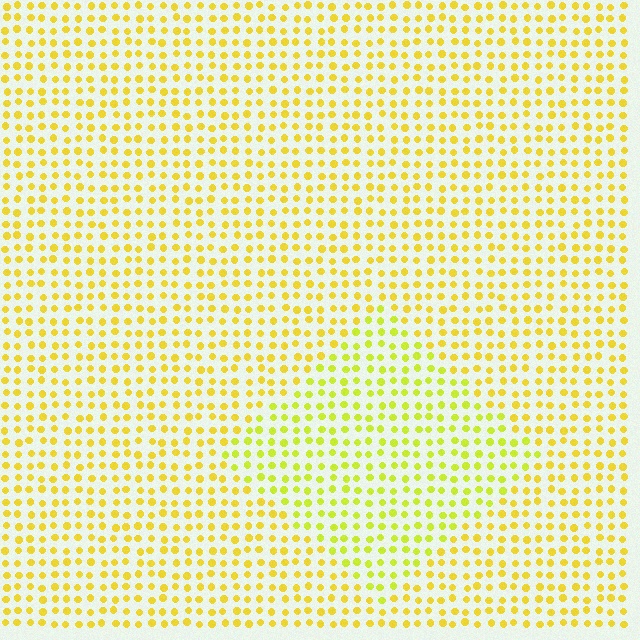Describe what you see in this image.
The image is filled with small yellow elements in a uniform arrangement. A diamond-shaped region is visible where the elements are tinted to a slightly different hue, forming a subtle color boundary.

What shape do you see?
I see a diamond.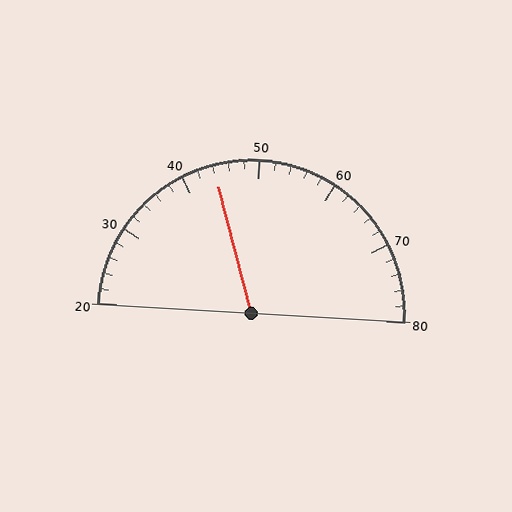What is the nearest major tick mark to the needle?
The nearest major tick mark is 40.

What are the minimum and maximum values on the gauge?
The gauge ranges from 20 to 80.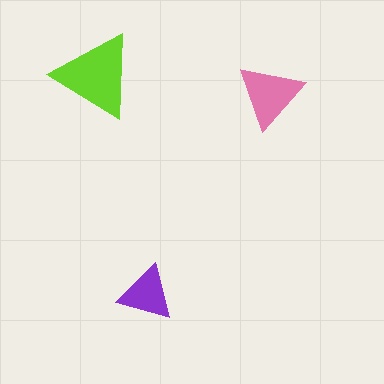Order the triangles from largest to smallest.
the lime one, the pink one, the purple one.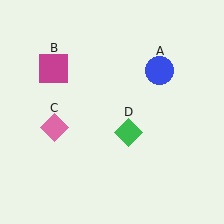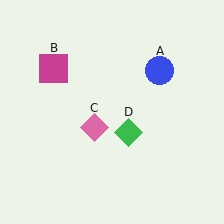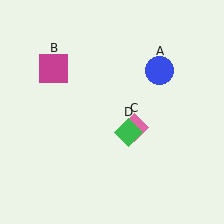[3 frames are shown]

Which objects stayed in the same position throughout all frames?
Blue circle (object A) and magenta square (object B) and green diamond (object D) remained stationary.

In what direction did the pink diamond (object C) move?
The pink diamond (object C) moved right.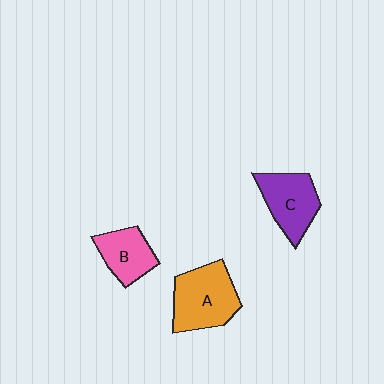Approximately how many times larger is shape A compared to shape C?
Approximately 1.2 times.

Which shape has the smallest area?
Shape B (pink).